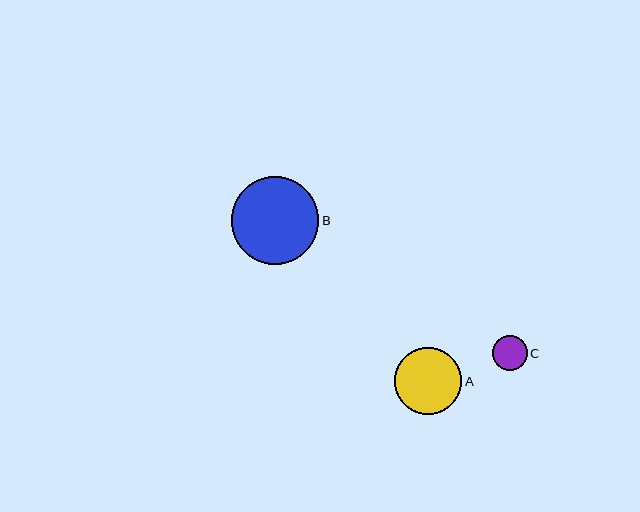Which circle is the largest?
Circle B is the largest with a size of approximately 88 pixels.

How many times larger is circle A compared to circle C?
Circle A is approximately 2.0 times the size of circle C.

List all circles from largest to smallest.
From largest to smallest: B, A, C.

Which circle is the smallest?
Circle C is the smallest with a size of approximately 35 pixels.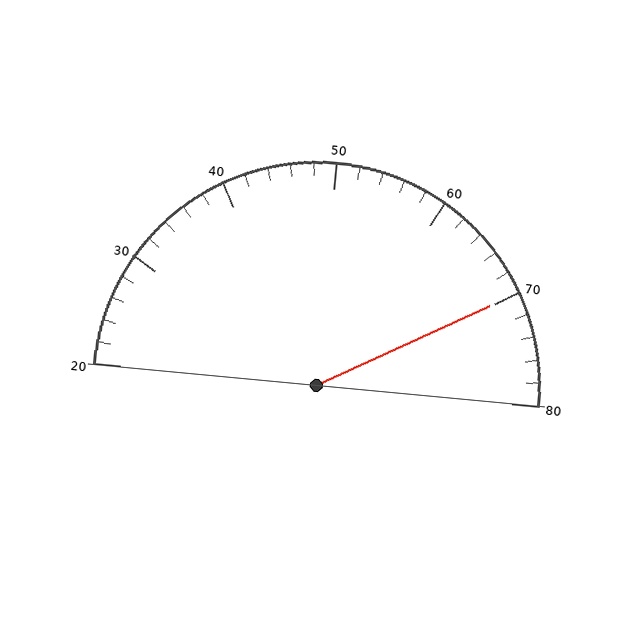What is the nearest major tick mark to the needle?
The nearest major tick mark is 70.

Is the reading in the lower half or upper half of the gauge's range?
The reading is in the upper half of the range (20 to 80).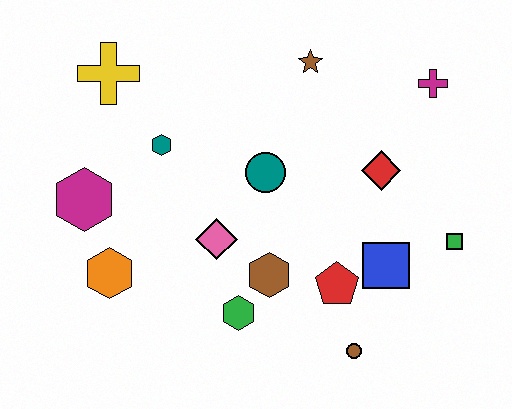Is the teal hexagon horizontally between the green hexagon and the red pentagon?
No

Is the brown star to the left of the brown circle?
Yes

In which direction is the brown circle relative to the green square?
The brown circle is below the green square.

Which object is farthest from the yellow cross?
The green square is farthest from the yellow cross.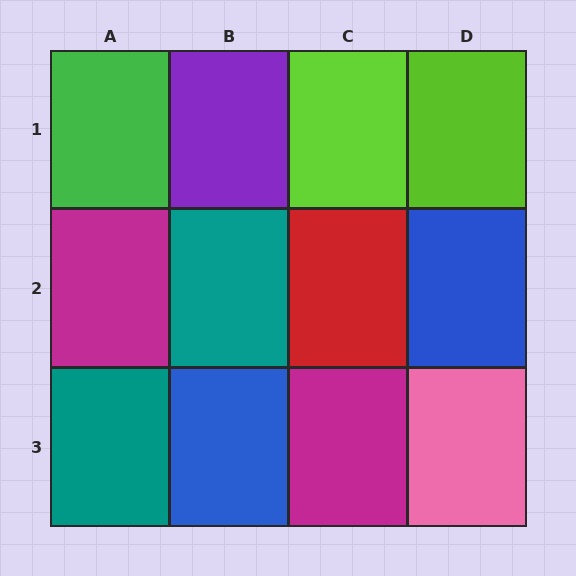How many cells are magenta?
2 cells are magenta.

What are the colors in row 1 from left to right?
Green, purple, lime, lime.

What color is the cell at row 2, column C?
Red.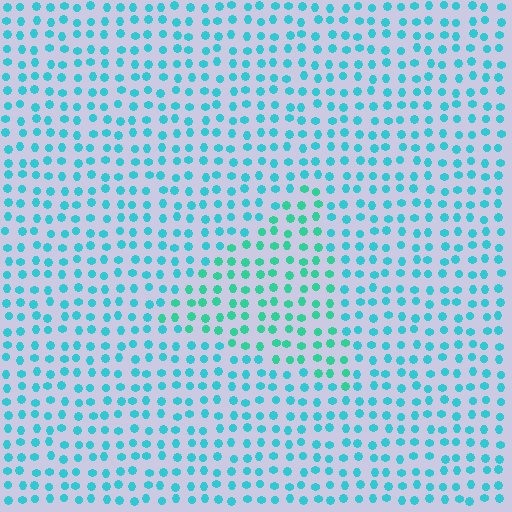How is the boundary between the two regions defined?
The boundary is defined purely by a slight shift in hue (about 25 degrees). Spacing, size, and orientation are identical on both sides.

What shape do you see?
I see a triangle.